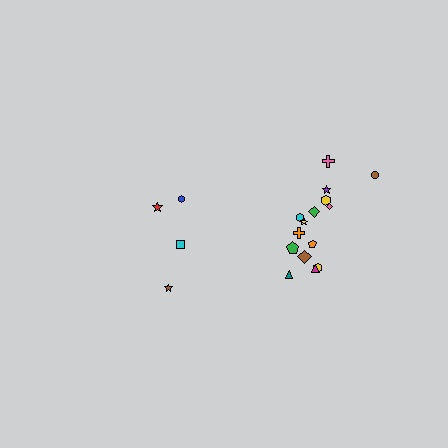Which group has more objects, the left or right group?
The right group.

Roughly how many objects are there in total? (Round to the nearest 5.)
Roughly 20 objects in total.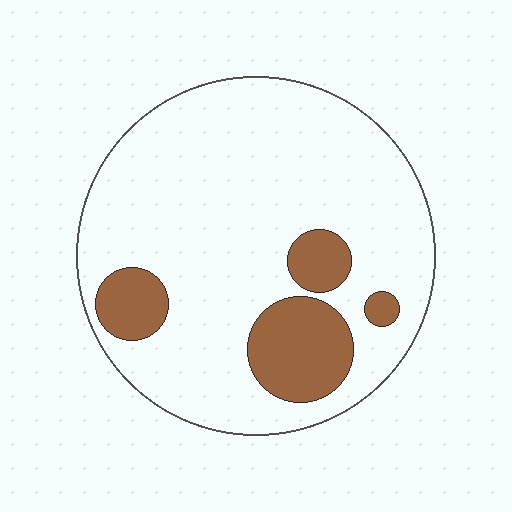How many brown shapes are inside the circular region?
4.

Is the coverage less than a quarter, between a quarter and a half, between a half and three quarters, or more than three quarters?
Less than a quarter.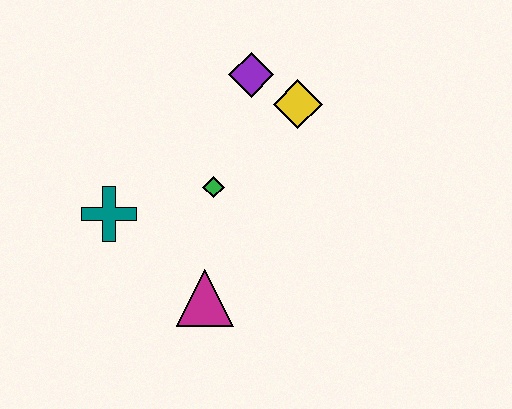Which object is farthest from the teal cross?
The yellow diamond is farthest from the teal cross.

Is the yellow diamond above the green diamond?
Yes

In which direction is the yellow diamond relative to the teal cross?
The yellow diamond is to the right of the teal cross.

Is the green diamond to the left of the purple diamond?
Yes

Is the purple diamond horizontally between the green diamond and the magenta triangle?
No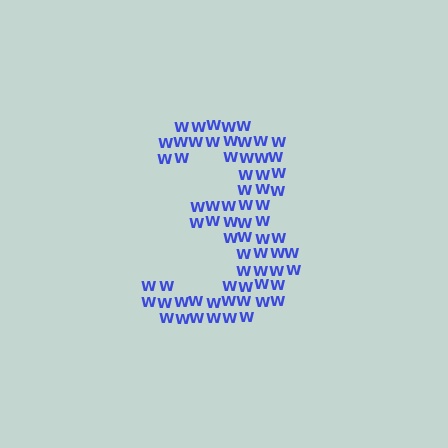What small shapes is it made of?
It is made of small letter W's.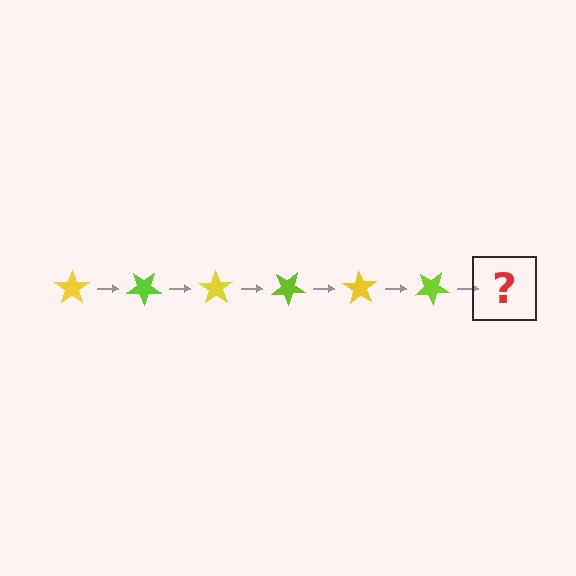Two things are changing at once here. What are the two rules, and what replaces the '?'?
The two rules are that it rotates 35 degrees each step and the color cycles through yellow and lime. The '?' should be a yellow star, rotated 210 degrees from the start.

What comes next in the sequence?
The next element should be a yellow star, rotated 210 degrees from the start.